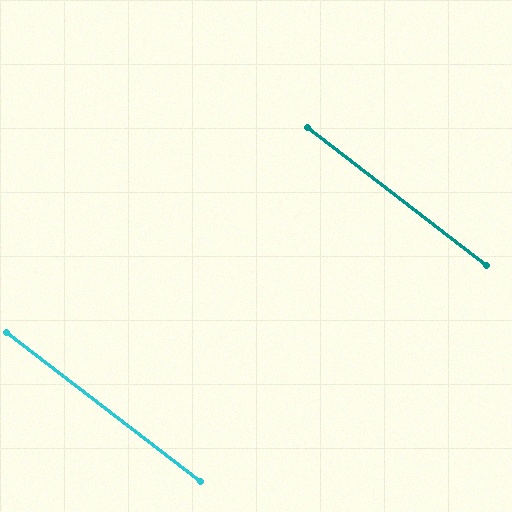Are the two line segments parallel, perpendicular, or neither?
Parallel — their directions differ by only 0.0°.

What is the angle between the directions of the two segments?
Approximately 0 degrees.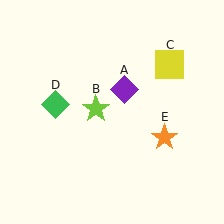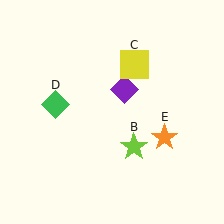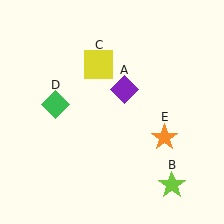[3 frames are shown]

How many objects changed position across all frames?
2 objects changed position: lime star (object B), yellow square (object C).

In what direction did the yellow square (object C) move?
The yellow square (object C) moved left.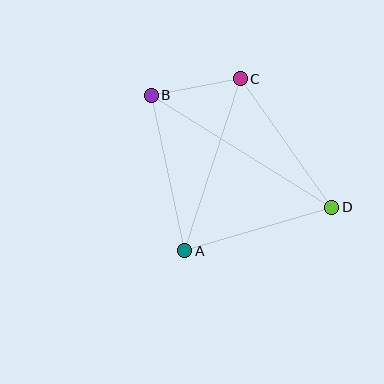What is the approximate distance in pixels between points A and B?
The distance between A and B is approximately 159 pixels.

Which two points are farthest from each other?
Points B and D are farthest from each other.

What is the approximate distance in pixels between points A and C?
The distance between A and C is approximately 181 pixels.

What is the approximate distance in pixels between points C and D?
The distance between C and D is approximately 158 pixels.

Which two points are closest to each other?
Points B and C are closest to each other.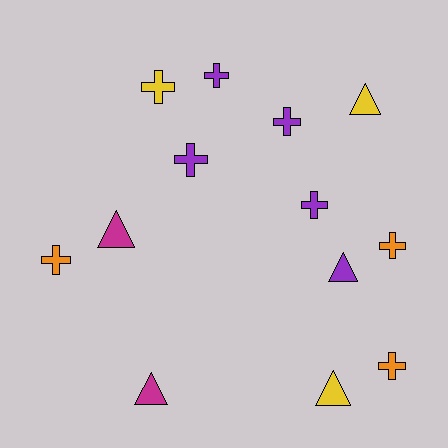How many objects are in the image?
There are 13 objects.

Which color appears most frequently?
Purple, with 5 objects.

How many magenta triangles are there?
There are 2 magenta triangles.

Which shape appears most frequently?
Cross, with 8 objects.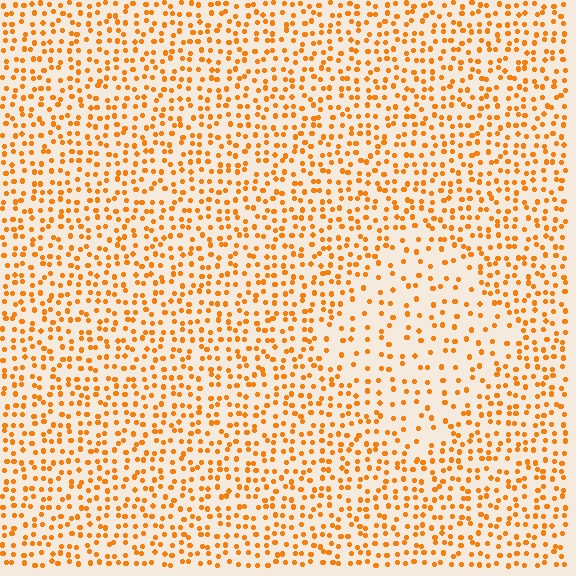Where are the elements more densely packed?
The elements are more densely packed outside the diamond boundary.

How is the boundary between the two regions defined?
The boundary is defined by a change in element density (approximately 1.9x ratio). All elements are the same color, size, and shape.